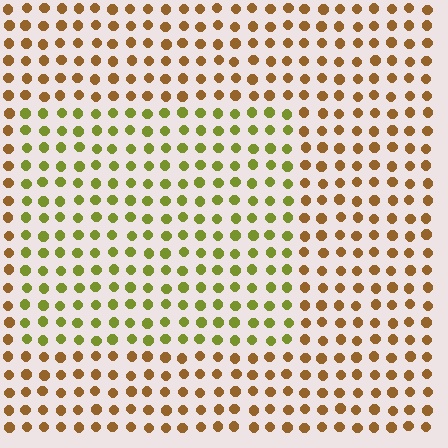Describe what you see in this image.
The image is filled with small brown elements in a uniform arrangement. A rectangle-shaped region is visible where the elements are tinted to a slightly different hue, forming a subtle color boundary.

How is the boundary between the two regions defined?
The boundary is defined purely by a slight shift in hue (about 44 degrees). Spacing, size, and orientation are identical on both sides.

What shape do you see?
I see a rectangle.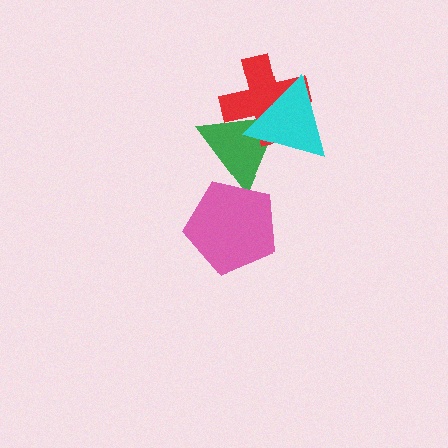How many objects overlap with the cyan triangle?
2 objects overlap with the cyan triangle.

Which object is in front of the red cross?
The cyan triangle is in front of the red cross.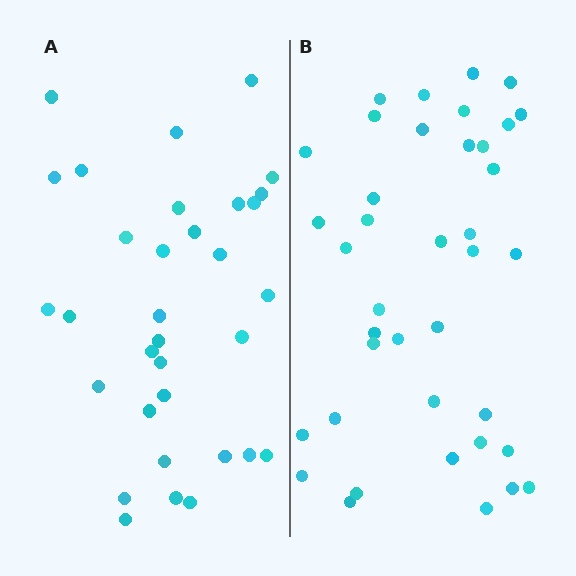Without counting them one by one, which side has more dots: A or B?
Region B (the right region) has more dots.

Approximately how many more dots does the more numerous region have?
Region B has about 6 more dots than region A.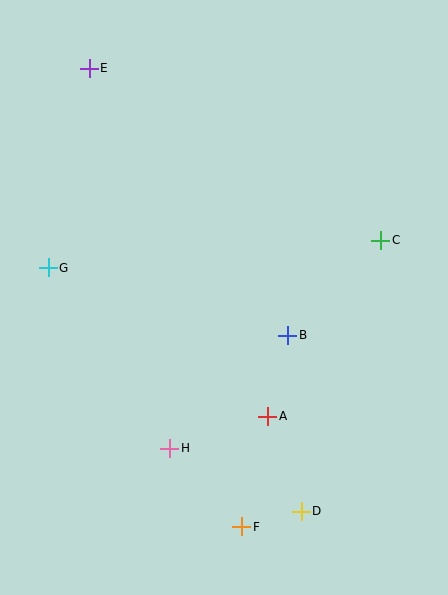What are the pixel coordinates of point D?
Point D is at (301, 511).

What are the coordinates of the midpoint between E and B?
The midpoint between E and B is at (188, 202).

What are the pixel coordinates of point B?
Point B is at (288, 335).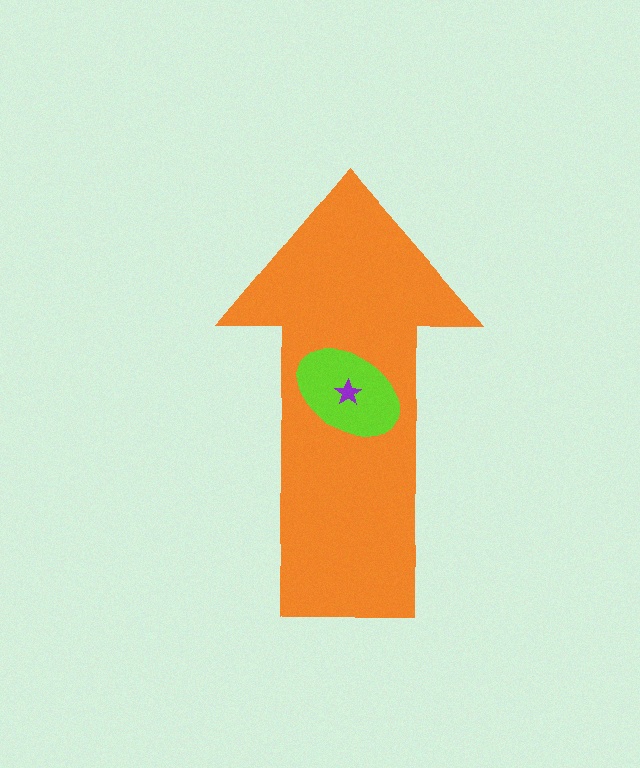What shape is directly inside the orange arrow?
The lime ellipse.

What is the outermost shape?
The orange arrow.